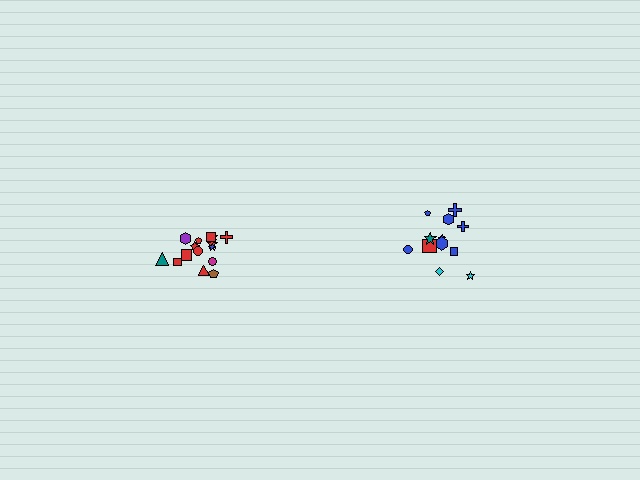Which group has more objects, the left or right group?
The left group.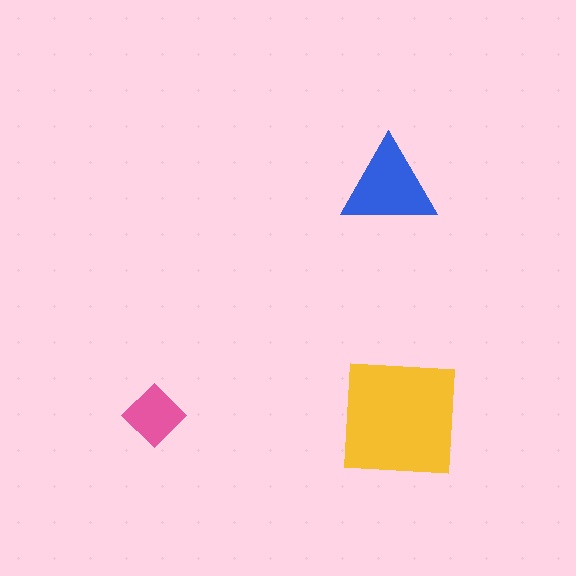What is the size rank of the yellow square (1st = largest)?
1st.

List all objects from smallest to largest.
The pink diamond, the blue triangle, the yellow square.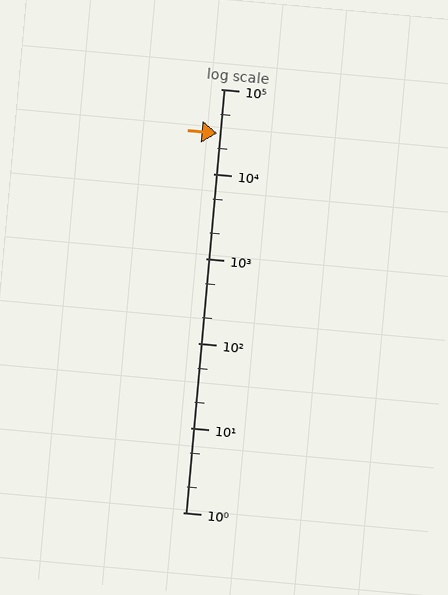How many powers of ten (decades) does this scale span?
The scale spans 5 decades, from 1 to 100000.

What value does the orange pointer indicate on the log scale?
The pointer indicates approximately 30000.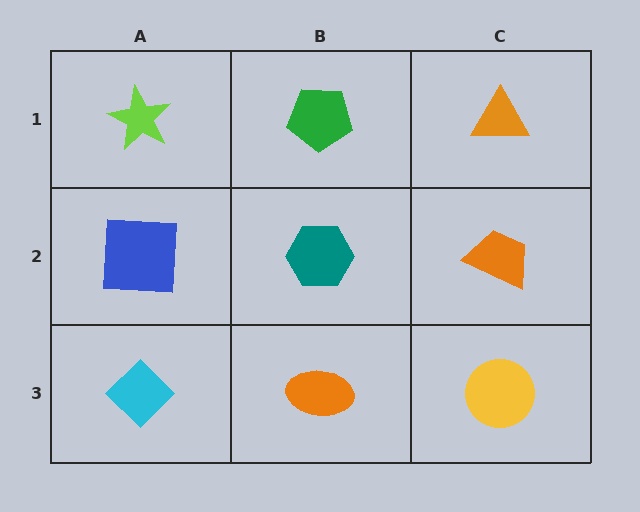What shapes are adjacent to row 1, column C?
An orange trapezoid (row 2, column C), a green pentagon (row 1, column B).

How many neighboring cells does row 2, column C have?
3.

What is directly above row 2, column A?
A lime star.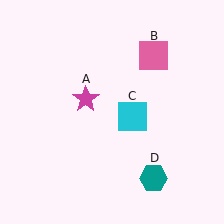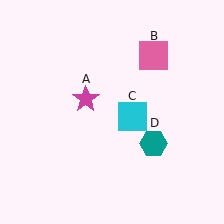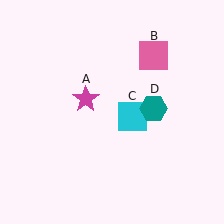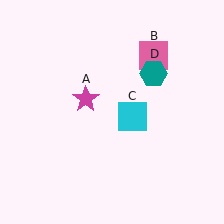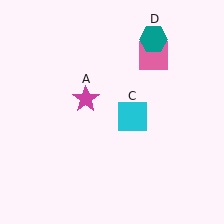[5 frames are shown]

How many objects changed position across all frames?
1 object changed position: teal hexagon (object D).